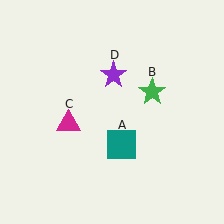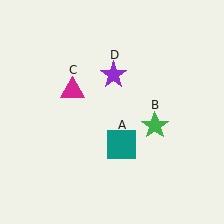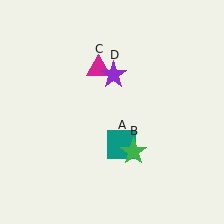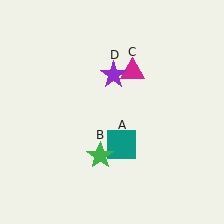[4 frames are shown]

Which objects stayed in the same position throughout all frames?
Teal square (object A) and purple star (object D) remained stationary.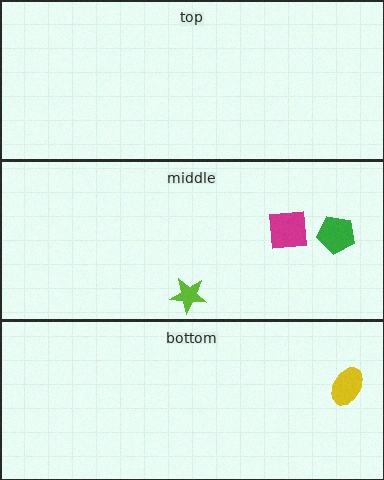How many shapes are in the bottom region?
1.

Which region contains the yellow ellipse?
The bottom region.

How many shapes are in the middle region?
3.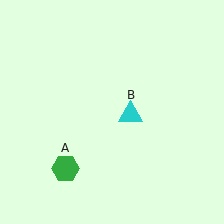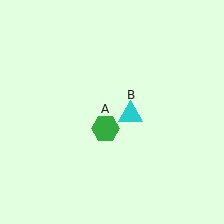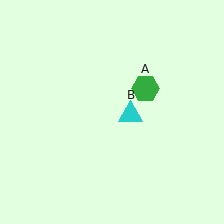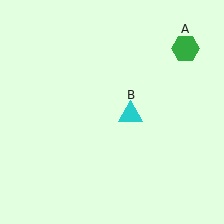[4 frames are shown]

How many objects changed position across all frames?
1 object changed position: green hexagon (object A).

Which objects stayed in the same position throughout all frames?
Cyan triangle (object B) remained stationary.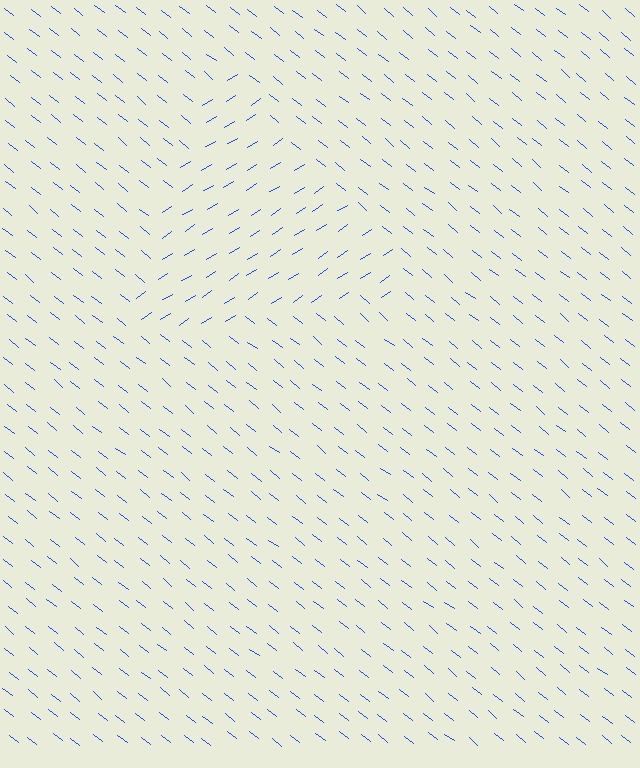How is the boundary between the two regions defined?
The boundary is defined purely by a change in line orientation (approximately 71 degrees difference). All lines are the same color and thickness.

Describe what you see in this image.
The image is filled with small blue line segments. A triangle region in the image has lines oriented differently from the surrounding lines, creating a visible texture boundary.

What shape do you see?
I see a triangle.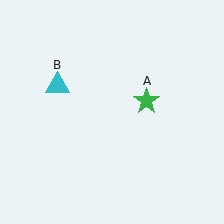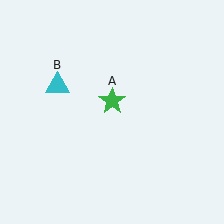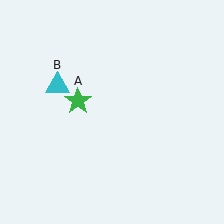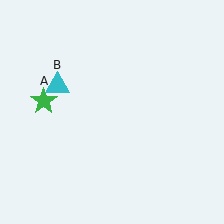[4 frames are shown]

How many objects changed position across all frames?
1 object changed position: green star (object A).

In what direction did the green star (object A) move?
The green star (object A) moved left.